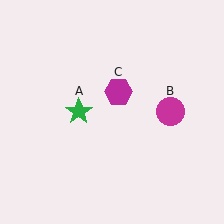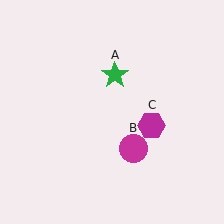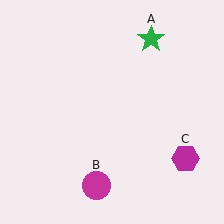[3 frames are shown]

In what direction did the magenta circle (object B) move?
The magenta circle (object B) moved down and to the left.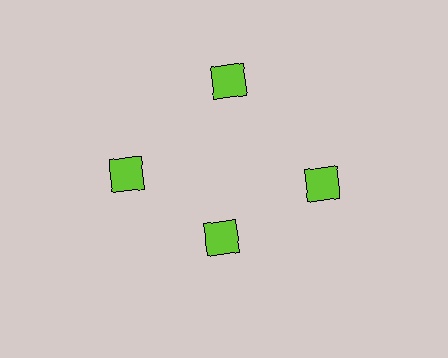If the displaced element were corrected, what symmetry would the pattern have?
It would have 4-fold rotational symmetry — the pattern would map onto itself every 90 degrees.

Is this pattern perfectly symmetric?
No. The 4 lime diamonds are arranged in a ring, but one element near the 6 o'clock position is pulled inward toward the center, breaking the 4-fold rotational symmetry.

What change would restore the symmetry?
The symmetry would be restored by moving it outward, back onto the ring so that all 4 diamonds sit at equal angles and equal distance from the center.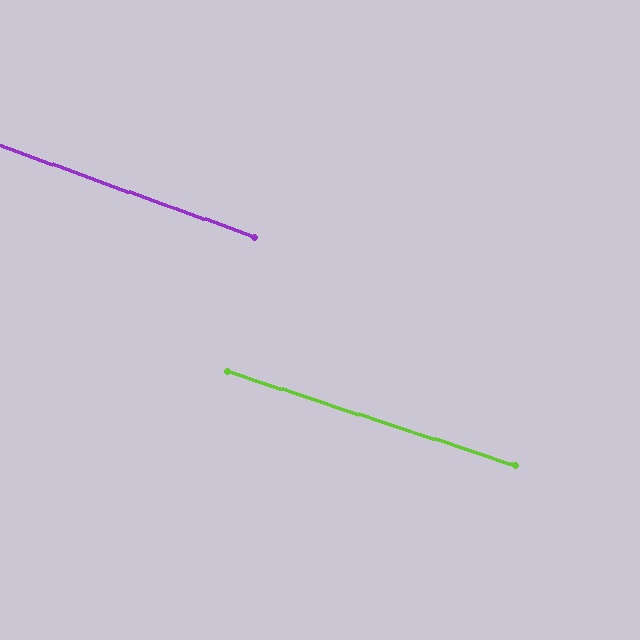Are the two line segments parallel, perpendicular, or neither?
Parallel — their directions differ by only 1.5°.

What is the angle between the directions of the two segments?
Approximately 2 degrees.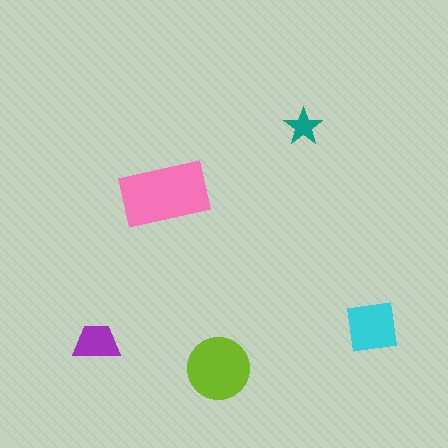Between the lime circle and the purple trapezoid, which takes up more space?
The lime circle.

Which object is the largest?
The pink rectangle.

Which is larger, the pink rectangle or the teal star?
The pink rectangle.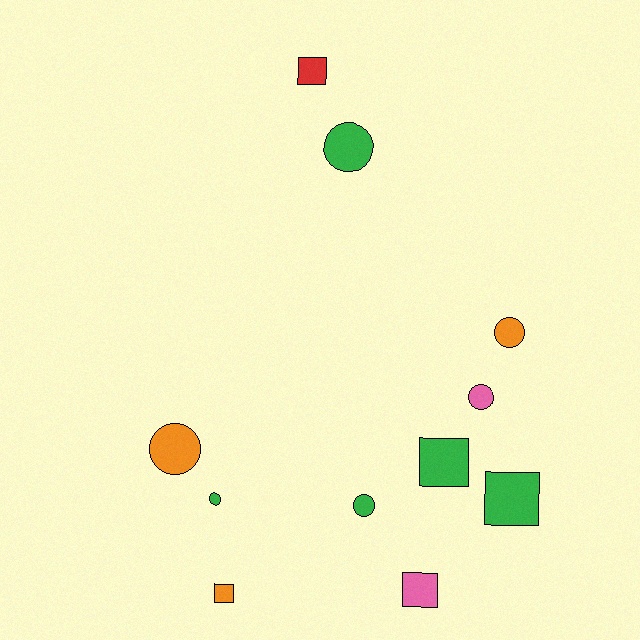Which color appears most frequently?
Green, with 5 objects.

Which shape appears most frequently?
Circle, with 6 objects.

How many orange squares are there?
There is 1 orange square.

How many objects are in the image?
There are 11 objects.